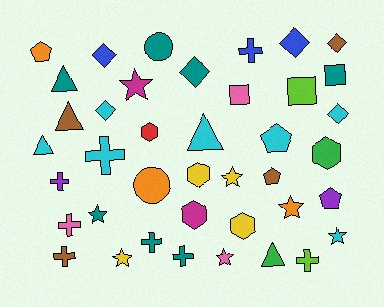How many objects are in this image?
There are 40 objects.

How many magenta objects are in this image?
There are 2 magenta objects.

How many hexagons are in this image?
There are 5 hexagons.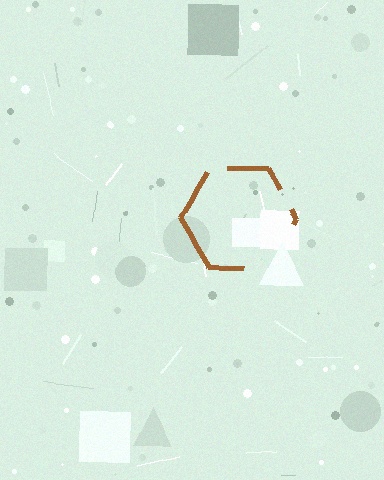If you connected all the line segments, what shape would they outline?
They would outline a hexagon.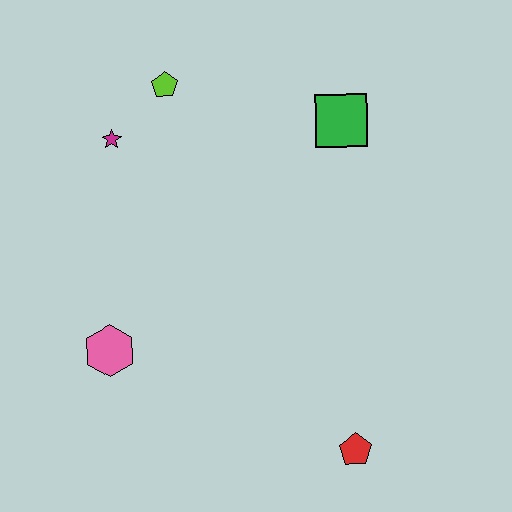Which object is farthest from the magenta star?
The red pentagon is farthest from the magenta star.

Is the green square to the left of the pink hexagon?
No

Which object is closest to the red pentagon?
The pink hexagon is closest to the red pentagon.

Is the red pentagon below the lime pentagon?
Yes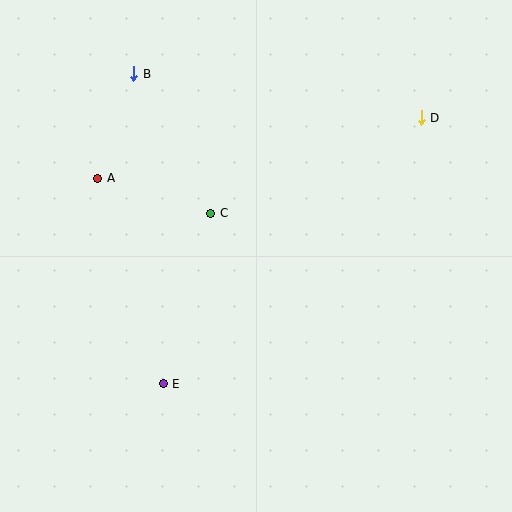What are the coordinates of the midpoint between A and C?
The midpoint between A and C is at (154, 196).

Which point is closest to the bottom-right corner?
Point E is closest to the bottom-right corner.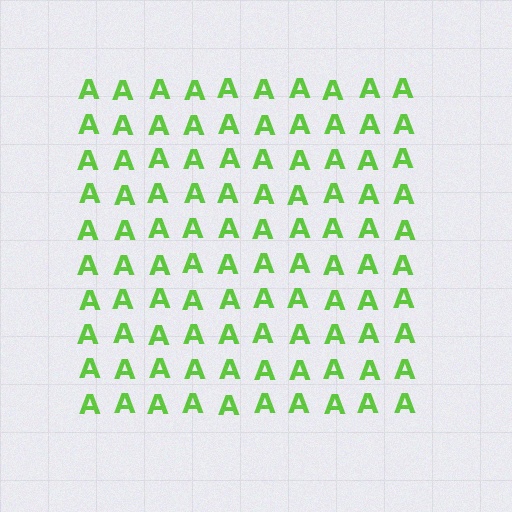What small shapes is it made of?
It is made of small letter A's.